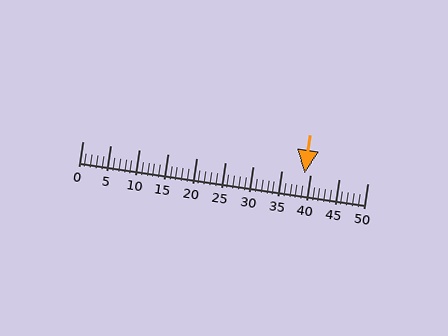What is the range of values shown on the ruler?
The ruler shows values from 0 to 50.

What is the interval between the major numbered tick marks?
The major tick marks are spaced 5 units apart.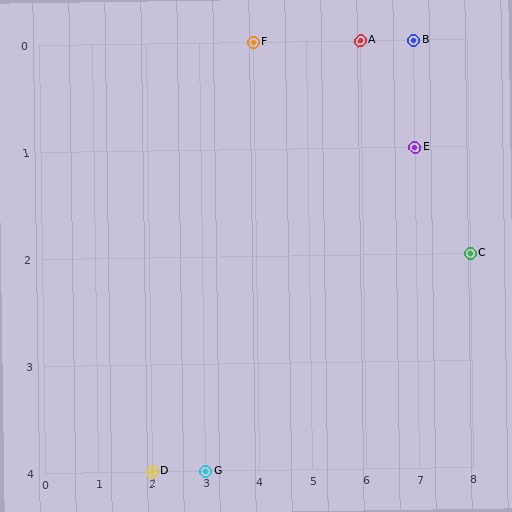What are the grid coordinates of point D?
Point D is at grid coordinates (2, 4).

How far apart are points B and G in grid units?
Points B and G are 4 columns and 4 rows apart (about 5.7 grid units diagonally).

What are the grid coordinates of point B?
Point B is at grid coordinates (7, 0).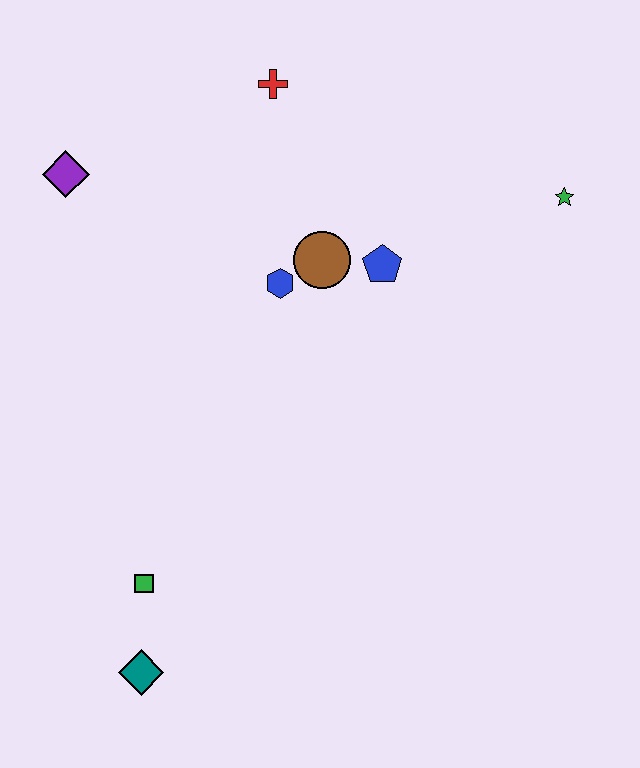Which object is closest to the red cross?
The brown circle is closest to the red cross.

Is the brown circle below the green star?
Yes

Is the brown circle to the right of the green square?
Yes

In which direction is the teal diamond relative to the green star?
The teal diamond is below the green star.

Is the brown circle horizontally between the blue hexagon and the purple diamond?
No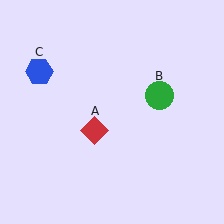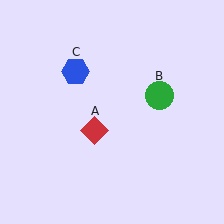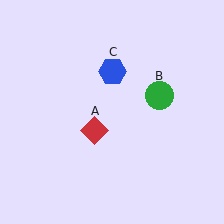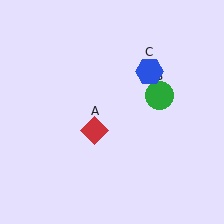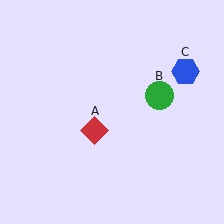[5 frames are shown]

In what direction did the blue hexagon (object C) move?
The blue hexagon (object C) moved right.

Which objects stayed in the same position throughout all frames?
Red diamond (object A) and green circle (object B) remained stationary.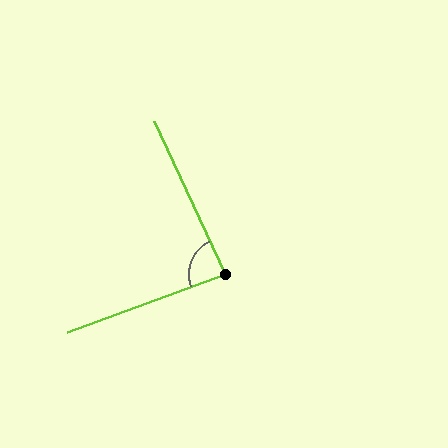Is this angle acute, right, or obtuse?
It is approximately a right angle.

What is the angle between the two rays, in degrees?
Approximately 85 degrees.